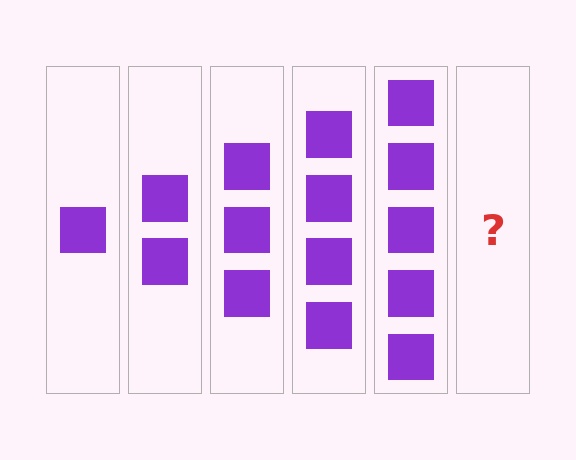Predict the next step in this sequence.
The next step is 6 squares.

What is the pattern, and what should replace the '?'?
The pattern is that each step adds one more square. The '?' should be 6 squares.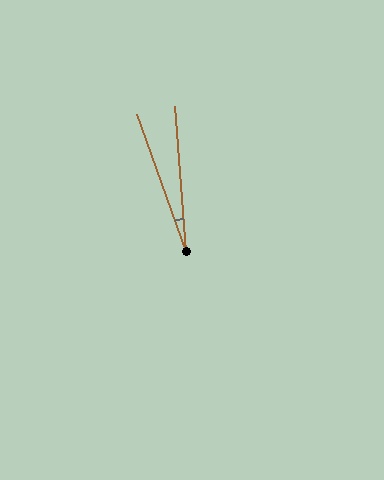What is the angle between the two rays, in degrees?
Approximately 15 degrees.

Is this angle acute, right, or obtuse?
It is acute.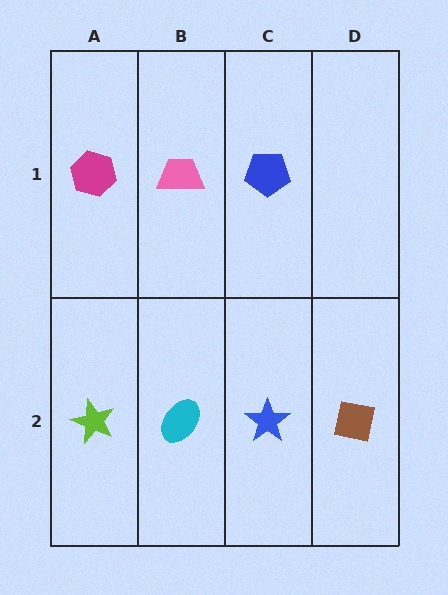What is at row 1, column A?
A magenta hexagon.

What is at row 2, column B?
A cyan ellipse.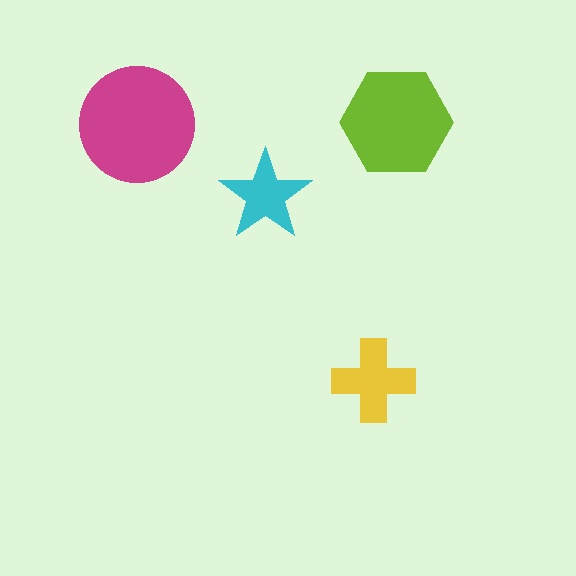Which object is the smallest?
The cyan star.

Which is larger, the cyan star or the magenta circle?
The magenta circle.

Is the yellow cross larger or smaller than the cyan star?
Larger.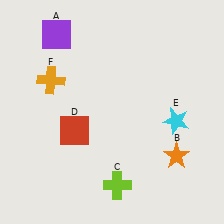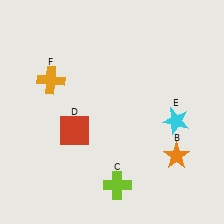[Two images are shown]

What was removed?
The purple square (A) was removed in Image 2.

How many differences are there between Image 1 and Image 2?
There is 1 difference between the two images.